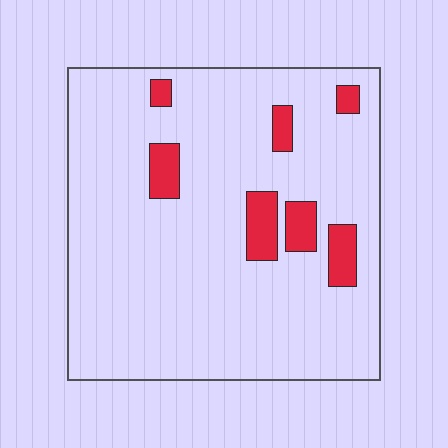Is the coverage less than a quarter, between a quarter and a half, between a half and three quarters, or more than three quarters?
Less than a quarter.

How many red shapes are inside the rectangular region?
7.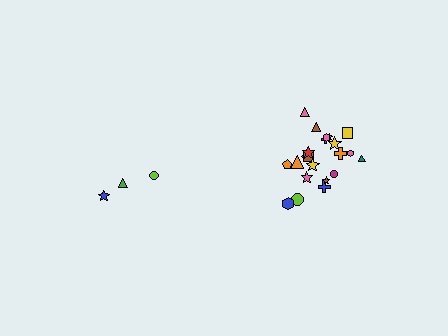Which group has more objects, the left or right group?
The right group.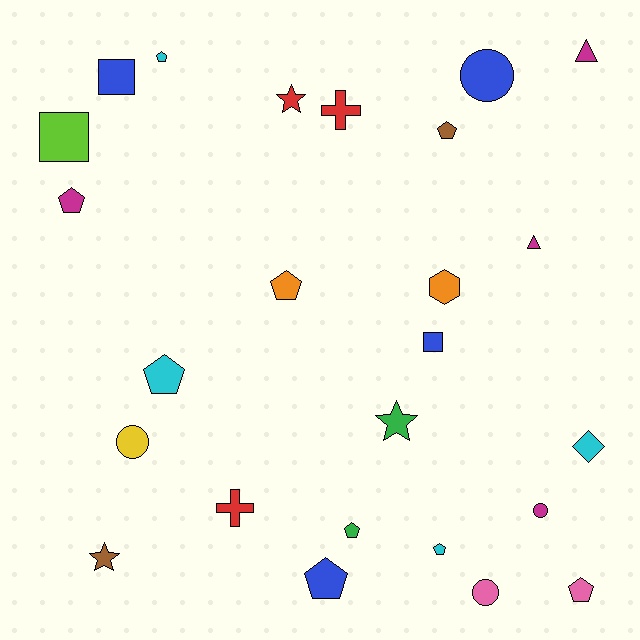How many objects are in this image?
There are 25 objects.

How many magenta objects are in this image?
There are 4 magenta objects.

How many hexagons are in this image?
There is 1 hexagon.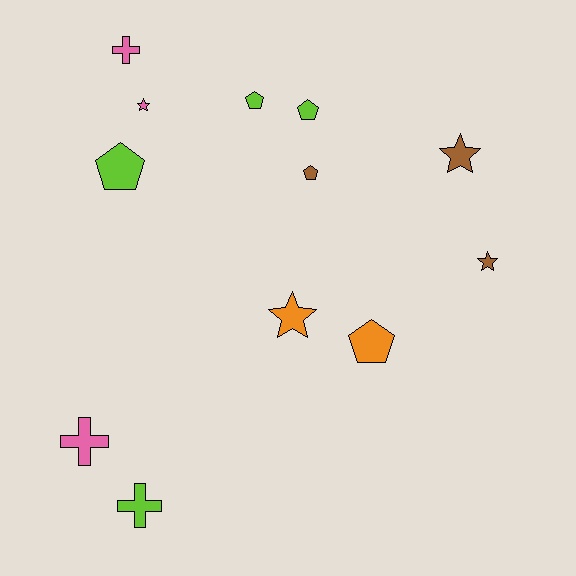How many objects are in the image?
There are 12 objects.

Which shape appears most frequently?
Pentagon, with 5 objects.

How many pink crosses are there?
There are 2 pink crosses.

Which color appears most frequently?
Lime, with 4 objects.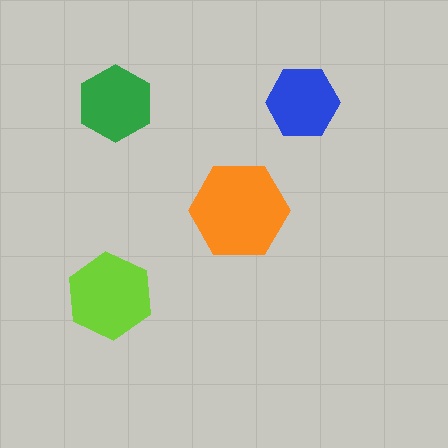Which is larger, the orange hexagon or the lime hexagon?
The orange one.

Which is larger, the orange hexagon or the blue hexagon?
The orange one.